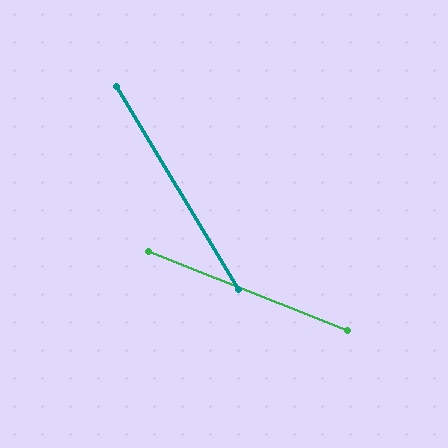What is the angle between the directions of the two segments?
Approximately 37 degrees.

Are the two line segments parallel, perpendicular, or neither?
Neither parallel nor perpendicular — they differ by about 37°.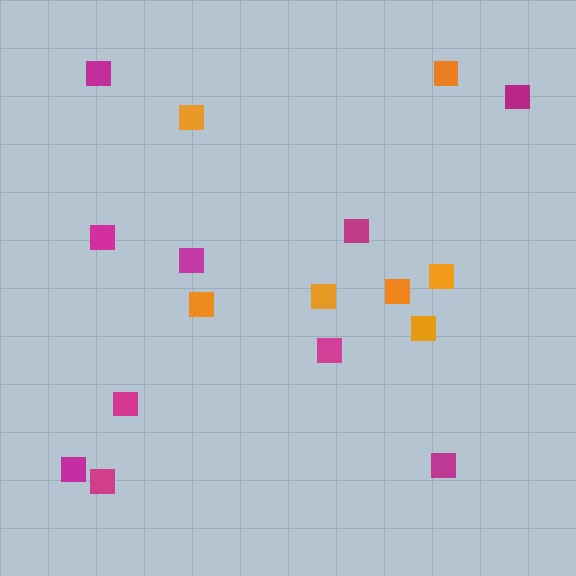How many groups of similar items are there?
There are 2 groups: one group of magenta squares (10) and one group of orange squares (7).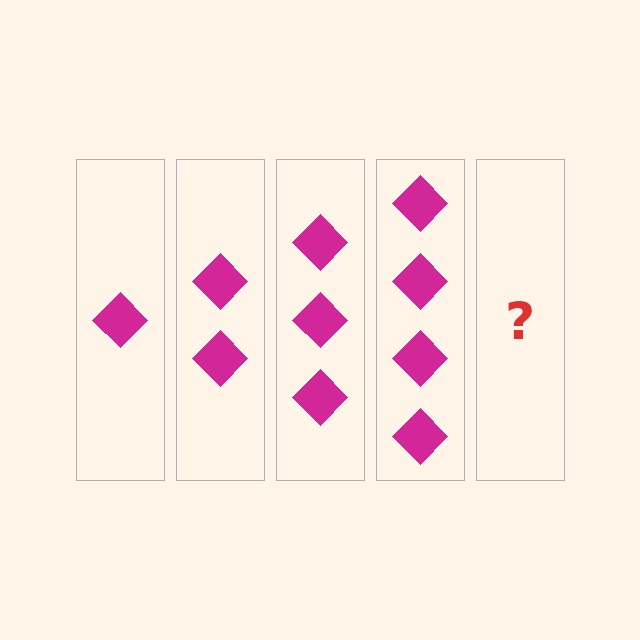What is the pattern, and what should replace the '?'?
The pattern is that each step adds one more diamond. The '?' should be 5 diamonds.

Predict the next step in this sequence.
The next step is 5 diamonds.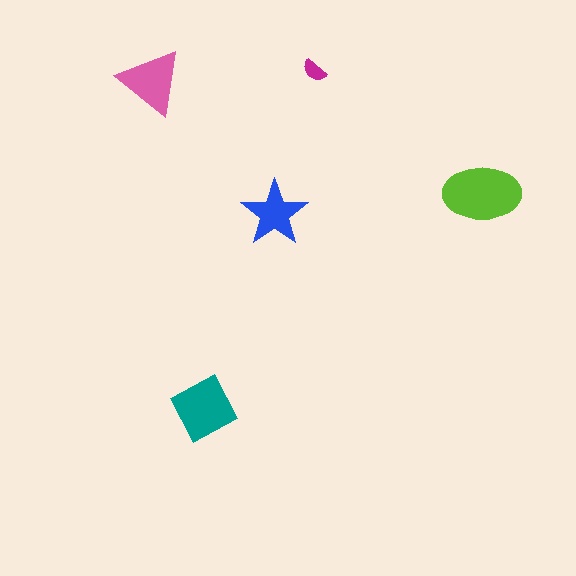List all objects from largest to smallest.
The lime ellipse, the teal diamond, the pink triangle, the blue star, the magenta semicircle.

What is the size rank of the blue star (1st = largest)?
4th.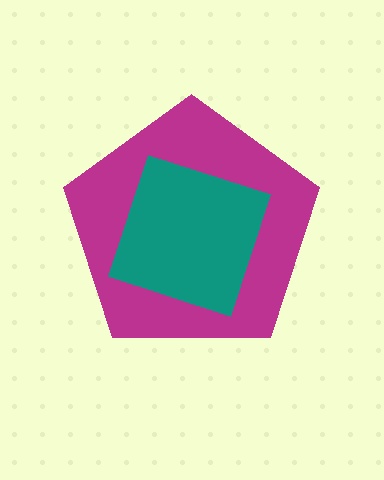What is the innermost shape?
The teal square.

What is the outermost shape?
The magenta pentagon.